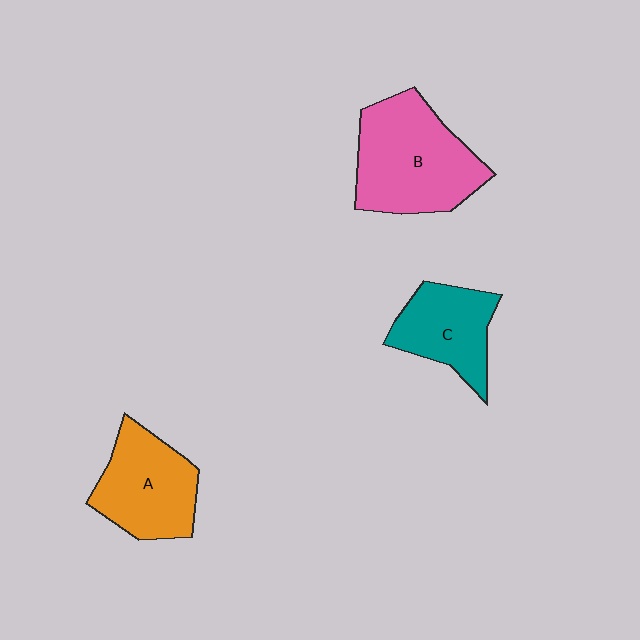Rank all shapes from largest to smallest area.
From largest to smallest: B (pink), A (orange), C (teal).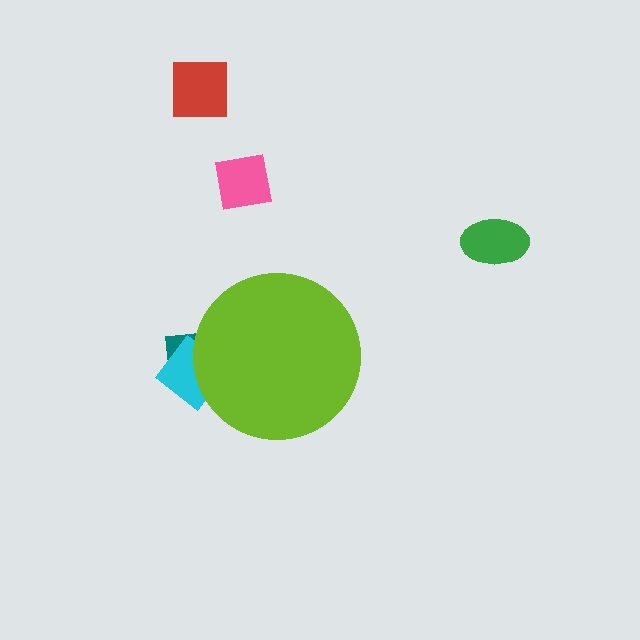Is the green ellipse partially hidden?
No, the green ellipse is fully visible.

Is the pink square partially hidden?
No, the pink square is fully visible.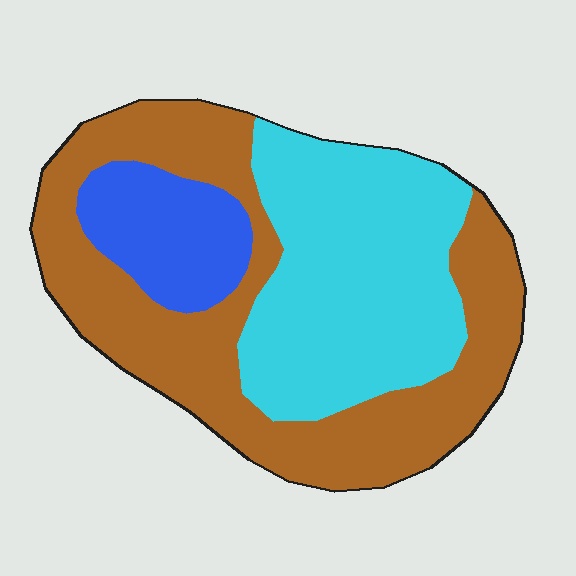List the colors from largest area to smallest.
From largest to smallest: brown, cyan, blue.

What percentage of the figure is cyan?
Cyan covers 38% of the figure.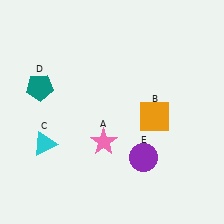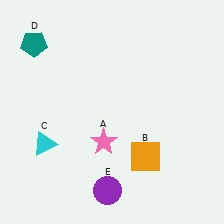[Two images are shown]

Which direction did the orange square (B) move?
The orange square (B) moved down.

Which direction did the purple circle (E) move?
The purple circle (E) moved left.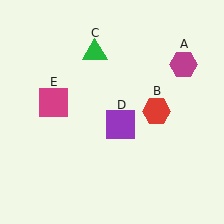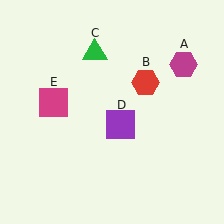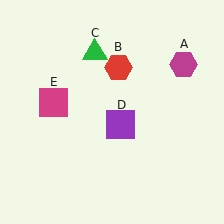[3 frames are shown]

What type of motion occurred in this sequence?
The red hexagon (object B) rotated counterclockwise around the center of the scene.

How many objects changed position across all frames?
1 object changed position: red hexagon (object B).